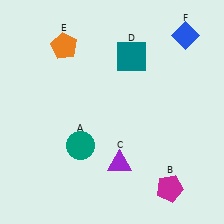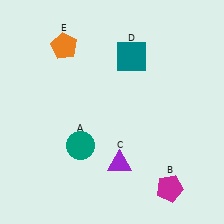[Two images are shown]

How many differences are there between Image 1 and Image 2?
There is 1 difference between the two images.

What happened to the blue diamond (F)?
The blue diamond (F) was removed in Image 2. It was in the top-right area of Image 1.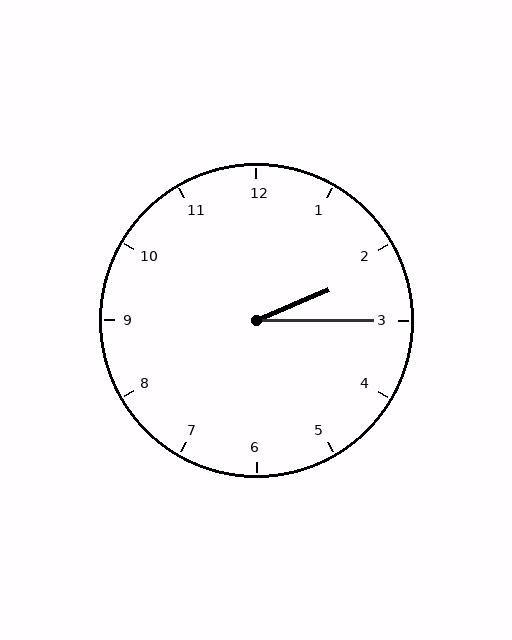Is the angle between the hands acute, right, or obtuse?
It is acute.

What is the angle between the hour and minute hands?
Approximately 22 degrees.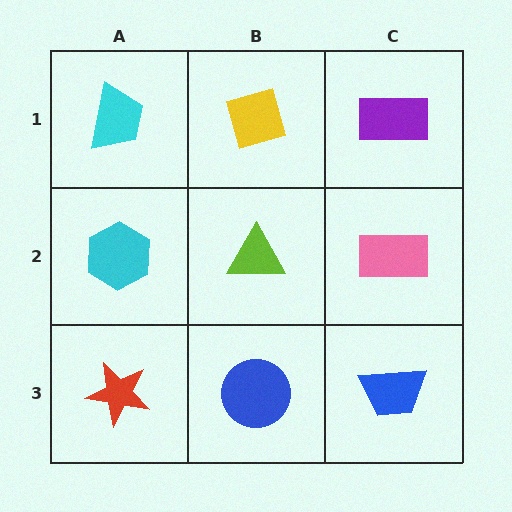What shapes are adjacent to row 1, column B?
A lime triangle (row 2, column B), a cyan trapezoid (row 1, column A), a purple rectangle (row 1, column C).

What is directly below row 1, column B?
A lime triangle.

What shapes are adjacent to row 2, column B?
A yellow diamond (row 1, column B), a blue circle (row 3, column B), a cyan hexagon (row 2, column A), a pink rectangle (row 2, column C).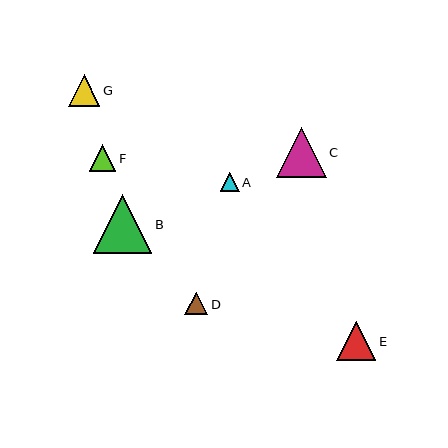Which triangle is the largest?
Triangle B is the largest with a size of approximately 58 pixels.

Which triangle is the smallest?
Triangle A is the smallest with a size of approximately 19 pixels.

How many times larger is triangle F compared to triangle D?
Triangle F is approximately 1.2 times the size of triangle D.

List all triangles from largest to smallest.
From largest to smallest: B, C, E, G, F, D, A.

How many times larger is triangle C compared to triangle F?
Triangle C is approximately 1.9 times the size of triangle F.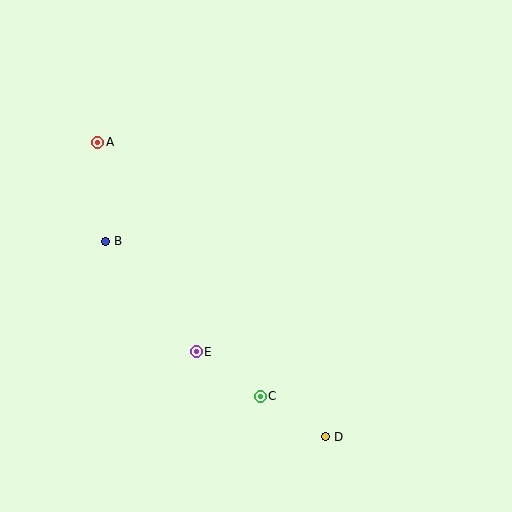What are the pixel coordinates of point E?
Point E is at (196, 352).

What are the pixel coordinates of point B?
Point B is at (106, 241).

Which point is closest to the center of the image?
Point E at (196, 352) is closest to the center.